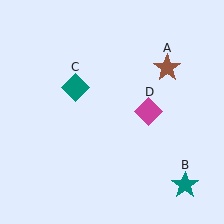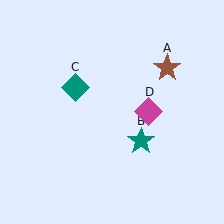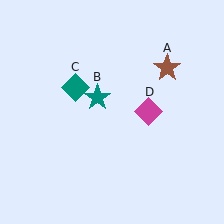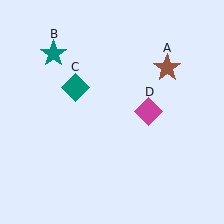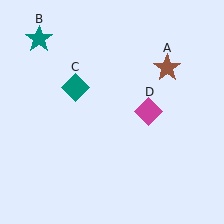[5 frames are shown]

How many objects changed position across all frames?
1 object changed position: teal star (object B).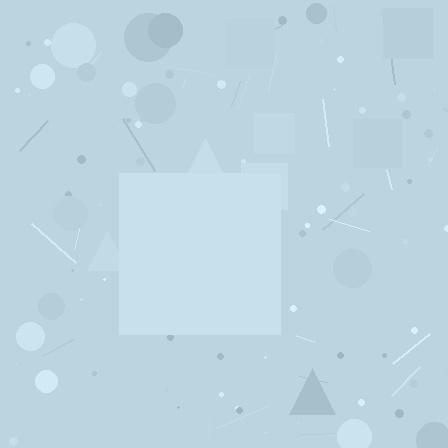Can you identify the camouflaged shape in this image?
The camouflaged shape is a square.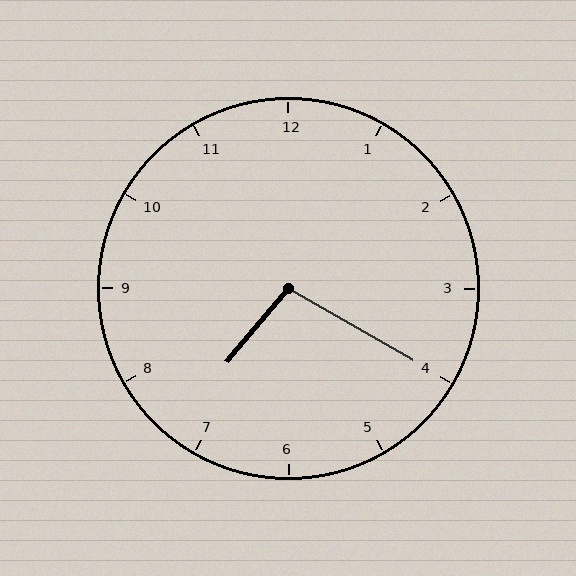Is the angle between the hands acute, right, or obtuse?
It is obtuse.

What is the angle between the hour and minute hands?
Approximately 100 degrees.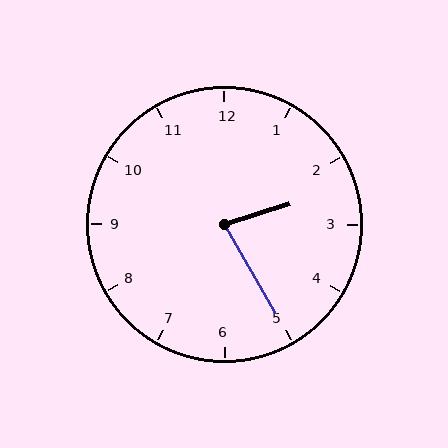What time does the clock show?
2:25.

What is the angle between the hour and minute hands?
Approximately 78 degrees.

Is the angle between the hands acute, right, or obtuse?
It is acute.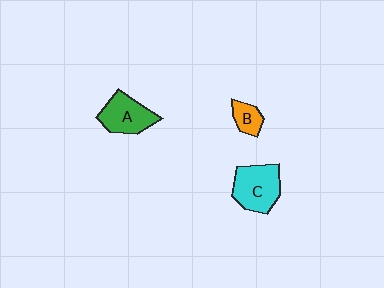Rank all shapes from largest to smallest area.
From largest to smallest: C (cyan), A (green), B (orange).